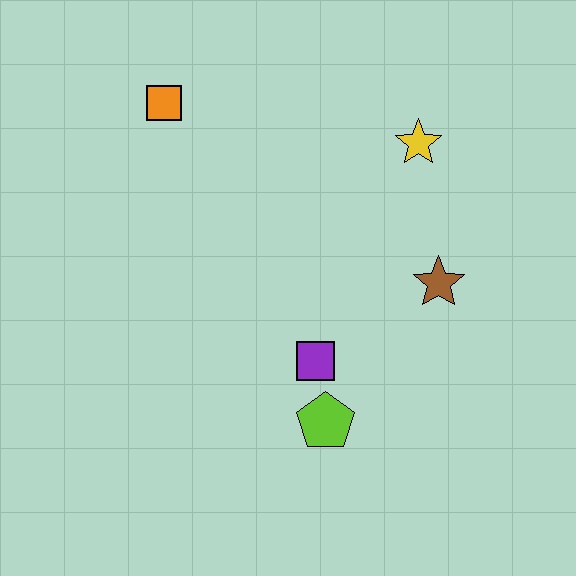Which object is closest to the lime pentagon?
The purple square is closest to the lime pentagon.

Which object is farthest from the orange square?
The lime pentagon is farthest from the orange square.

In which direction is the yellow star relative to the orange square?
The yellow star is to the right of the orange square.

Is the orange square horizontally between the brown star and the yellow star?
No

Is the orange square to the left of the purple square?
Yes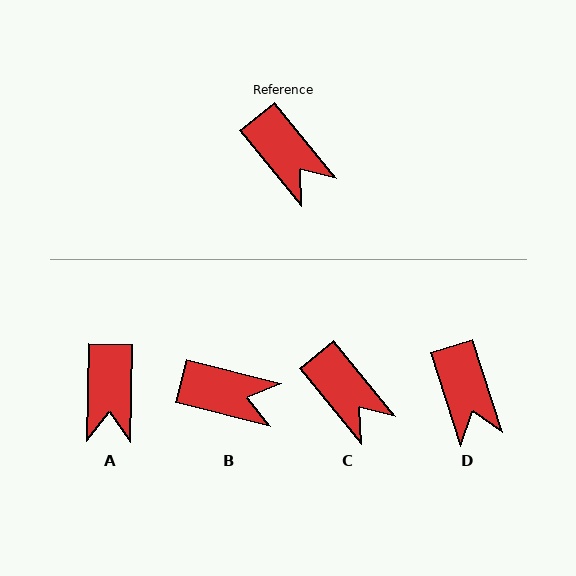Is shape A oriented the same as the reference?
No, it is off by about 41 degrees.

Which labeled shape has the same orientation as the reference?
C.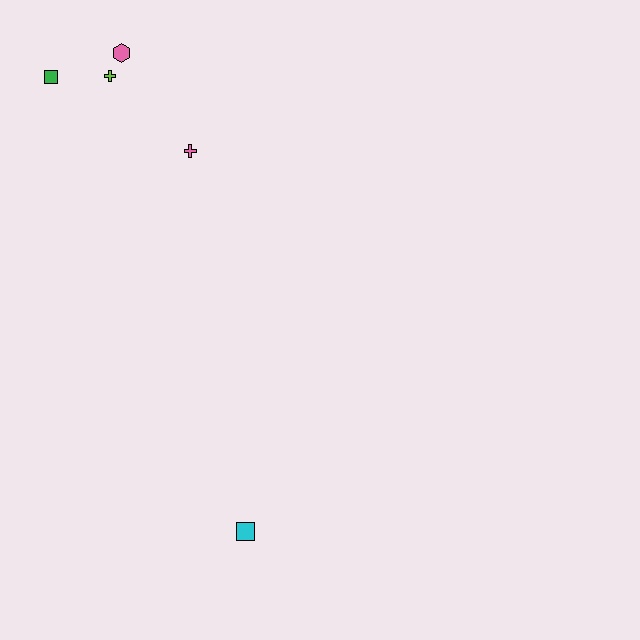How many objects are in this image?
There are 5 objects.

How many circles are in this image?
There are no circles.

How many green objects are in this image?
There is 1 green object.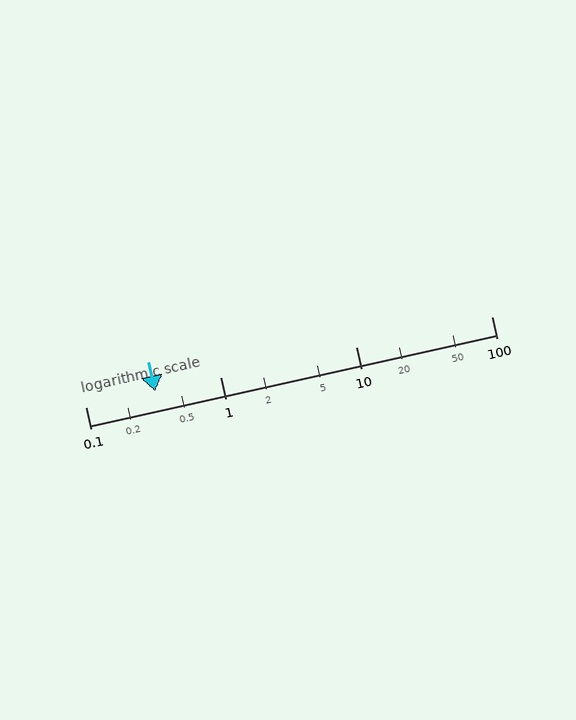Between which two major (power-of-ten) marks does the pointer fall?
The pointer is between 0.1 and 1.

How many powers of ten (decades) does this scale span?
The scale spans 3 decades, from 0.1 to 100.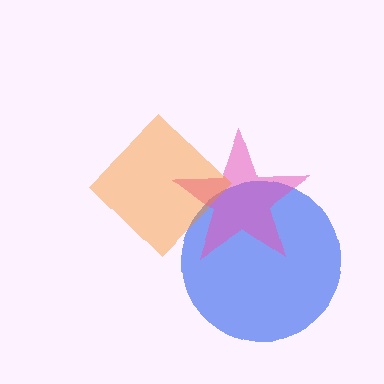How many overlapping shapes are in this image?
There are 3 overlapping shapes in the image.